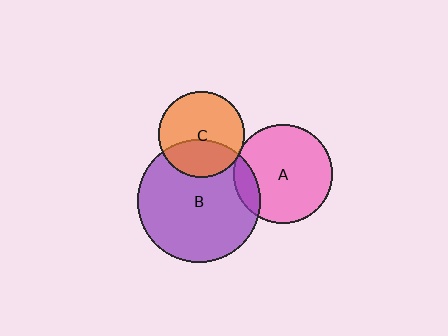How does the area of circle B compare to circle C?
Approximately 2.0 times.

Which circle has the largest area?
Circle B (purple).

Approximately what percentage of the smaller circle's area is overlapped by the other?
Approximately 35%.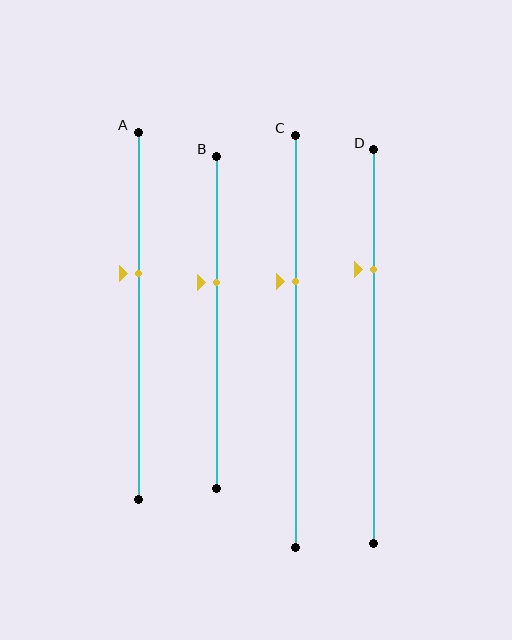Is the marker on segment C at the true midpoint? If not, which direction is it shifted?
No, the marker on segment C is shifted upward by about 14% of the segment length.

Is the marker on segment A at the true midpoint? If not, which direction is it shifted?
No, the marker on segment A is shifted upward by about 12% of the segment length.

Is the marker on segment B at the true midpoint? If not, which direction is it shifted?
No, the marker on segment B is shifted upward by about 12% of the segment length.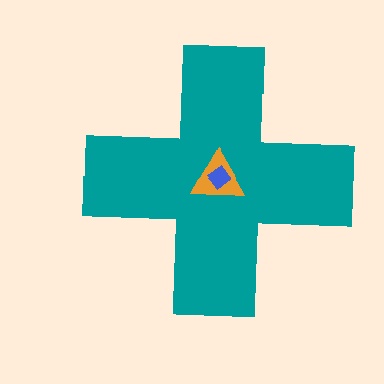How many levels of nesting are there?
3.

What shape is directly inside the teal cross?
The orange triangle.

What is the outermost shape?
The teal cross.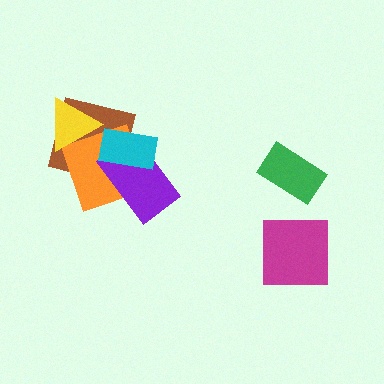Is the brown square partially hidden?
Yes, it is partially covered by another shape.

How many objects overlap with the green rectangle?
0 objects overlap with the green rectangle.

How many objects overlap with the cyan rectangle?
3 objects overlap with the cyan rectangle.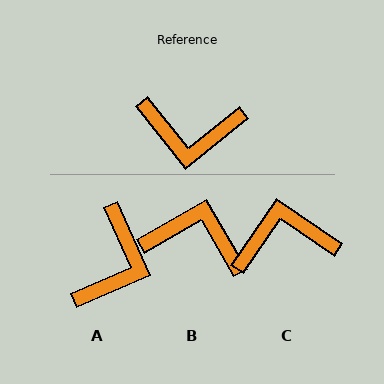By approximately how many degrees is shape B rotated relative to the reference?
Approximately 172 degrees counter-clockwise.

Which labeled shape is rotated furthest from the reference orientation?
B, about 172 degrees away.